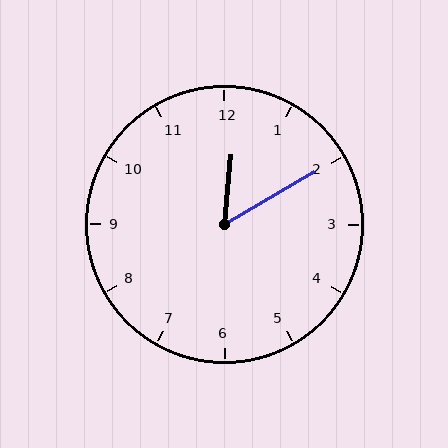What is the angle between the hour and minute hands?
Approximately 55 degrees.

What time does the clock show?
12:10.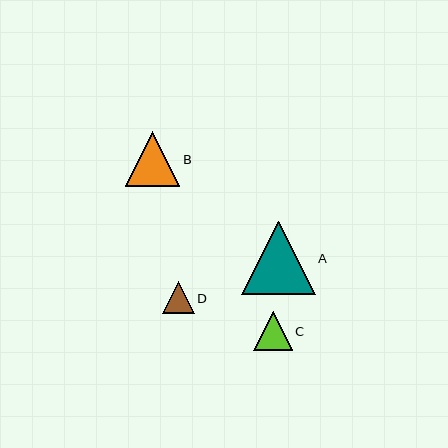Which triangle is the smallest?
Triangle D is the smallest with a size of approximately 32 pixels.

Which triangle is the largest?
Triangle A is the largest with a size of approximately 73 pixels.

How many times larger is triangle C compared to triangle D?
Triangle C is approximately 1.2 times the size of triangle D.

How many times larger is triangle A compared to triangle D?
Triangle A is approximately 2.3 times the size of triangle D.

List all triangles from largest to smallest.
From largest to smallest: A, B, C, D.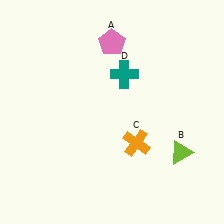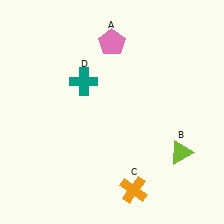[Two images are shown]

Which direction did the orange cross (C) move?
The orange cross (C) moved down.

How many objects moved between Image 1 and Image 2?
2 objects moved between the two images.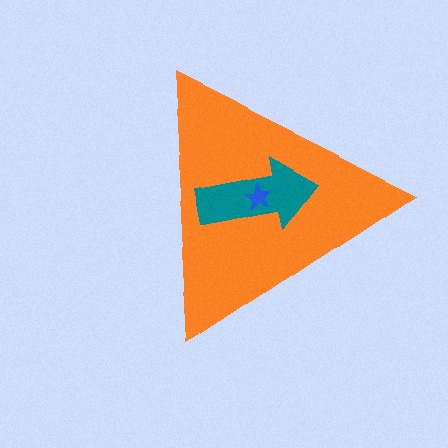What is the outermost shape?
The orange triangle.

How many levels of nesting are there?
3.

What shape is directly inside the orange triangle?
The teal arrow.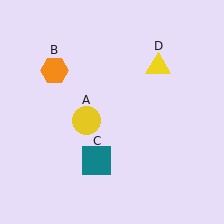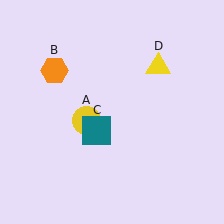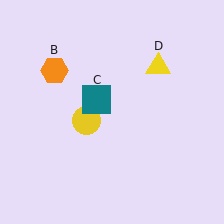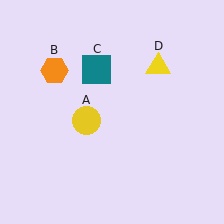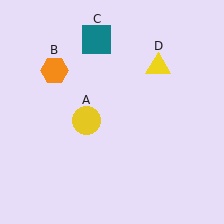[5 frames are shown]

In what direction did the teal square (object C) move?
The teal square (object C) moved up.